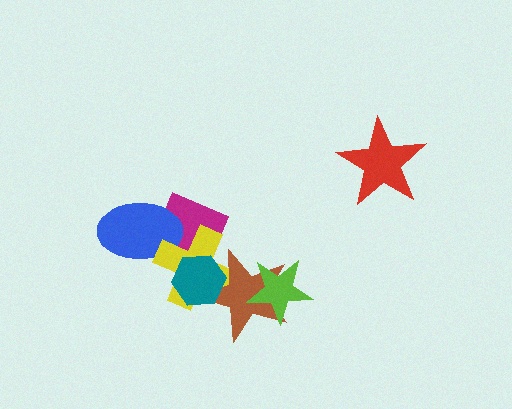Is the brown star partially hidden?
Yes, it is partially covered by another shape.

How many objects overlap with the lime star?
1 object overlaps with the lime star.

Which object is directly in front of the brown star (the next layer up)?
The lime star is directly in front of the brown star.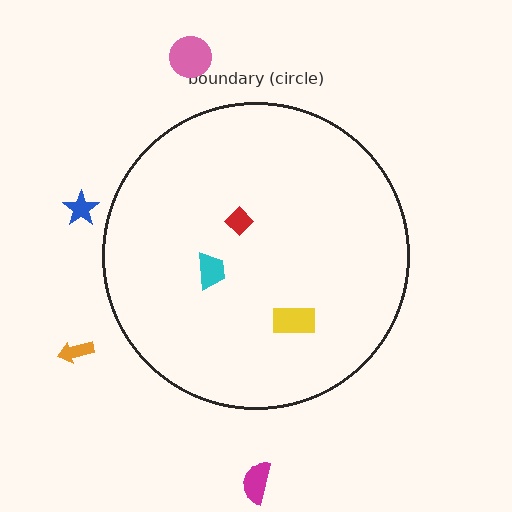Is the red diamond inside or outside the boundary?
Inside.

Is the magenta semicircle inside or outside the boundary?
Outside.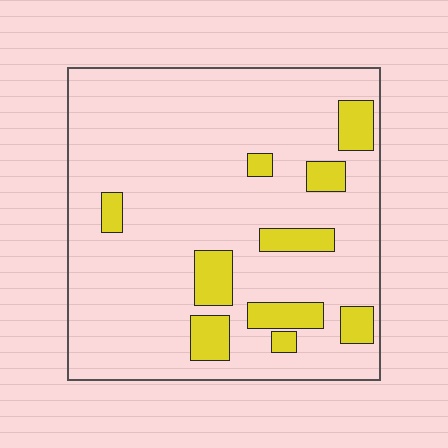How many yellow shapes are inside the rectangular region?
10.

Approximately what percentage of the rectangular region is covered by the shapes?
Approximately 15%.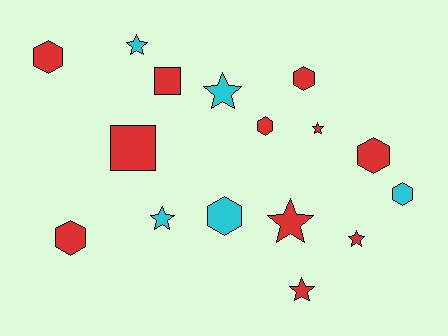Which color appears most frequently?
Red, with 11 objects.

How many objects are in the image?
There are 16 objects.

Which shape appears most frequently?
Hexagon, with 7 objects.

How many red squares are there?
There are 2 red squares.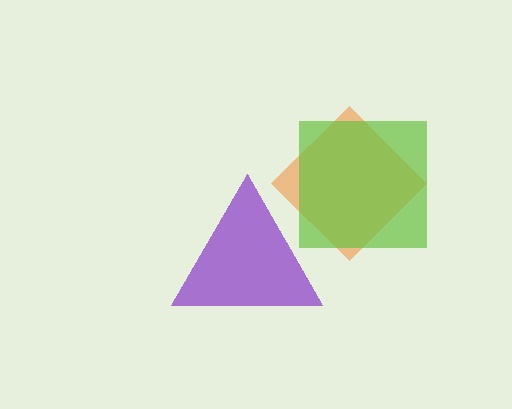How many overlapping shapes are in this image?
There are 3 overlapping shapes in the image.